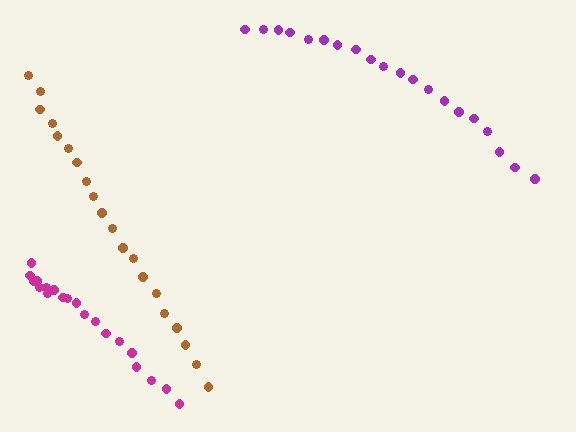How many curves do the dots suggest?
There are 3 distinct paths.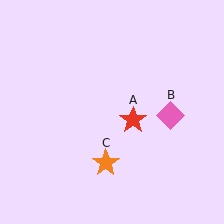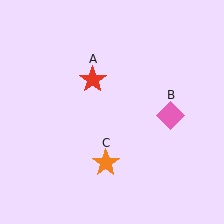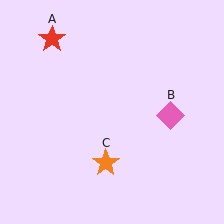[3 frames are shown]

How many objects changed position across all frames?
1 object changed position: red star (object A).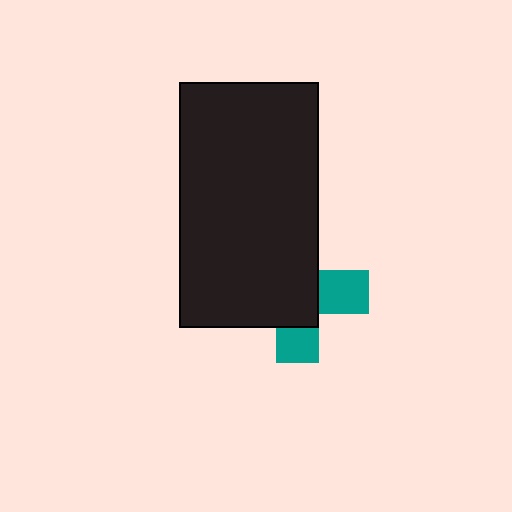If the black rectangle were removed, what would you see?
You would see the complete teal cross.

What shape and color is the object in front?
The object in front is a black rectangle.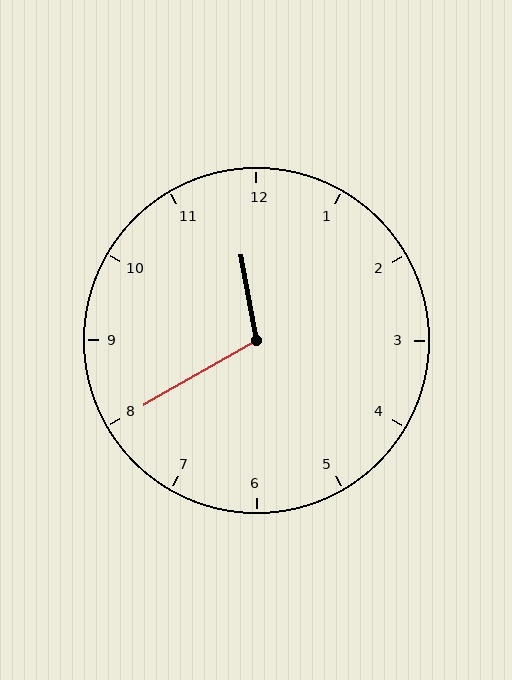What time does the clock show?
11:40.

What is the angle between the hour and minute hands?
Approximately 110 degrees.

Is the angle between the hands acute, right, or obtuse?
It is obtuse.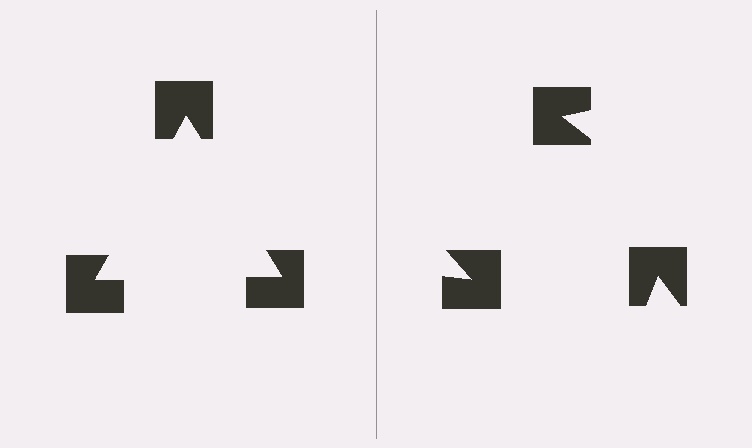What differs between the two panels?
The notched squares are positioned identically on both sides; only the wedge orientations differ. On the left they align to a triangle; on the right they are misaligned.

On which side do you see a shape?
An illusory triangle appears on the left side. On the right side the wedge cuts are rotated, so no coherent shape forms.